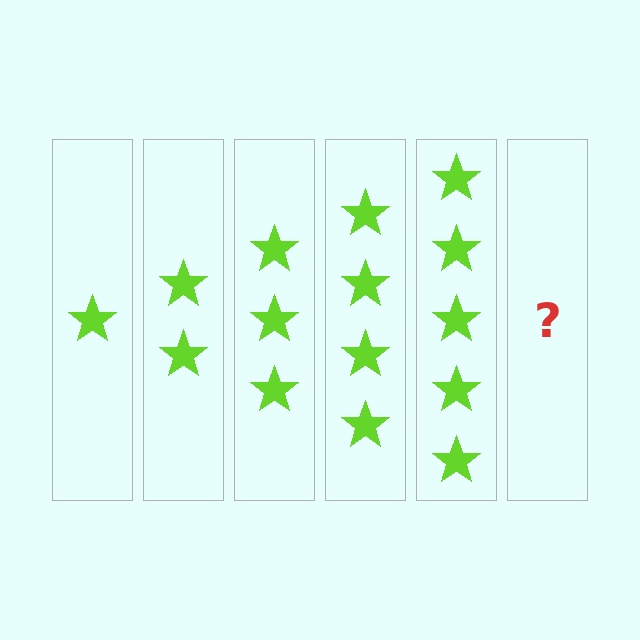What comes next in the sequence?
The next element should be 6 stars.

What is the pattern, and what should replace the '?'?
The pattern is that each step adds one more star. The '?' should be 6 stars.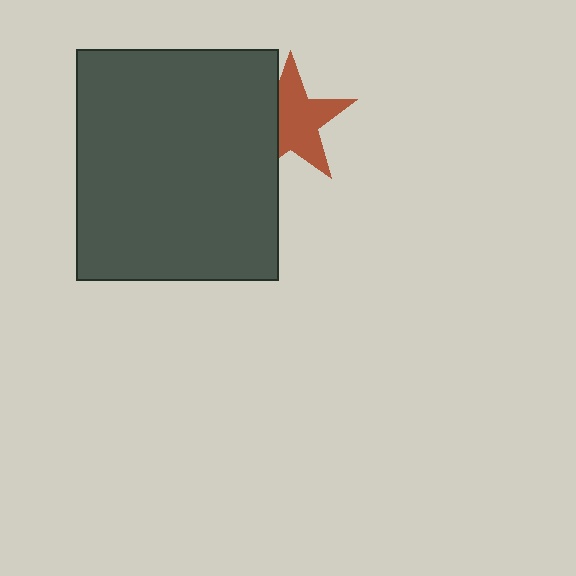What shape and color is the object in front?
The object in front is a dark gray rectangle.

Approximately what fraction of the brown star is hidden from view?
Roughly 34% of the brown star is hidden behind the dark gray rectangle.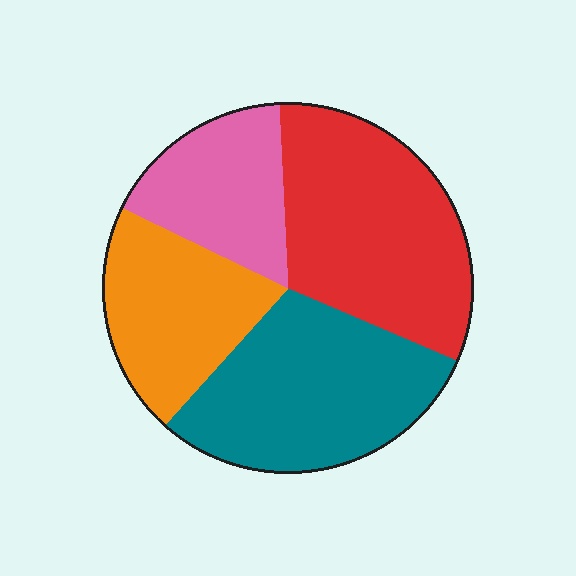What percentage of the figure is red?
Red takes up about one third (1/3) of the figure.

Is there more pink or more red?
Red.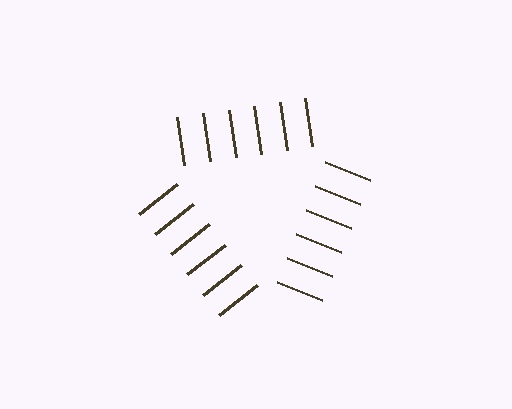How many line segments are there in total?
18 — 6 along each of the 3 edges.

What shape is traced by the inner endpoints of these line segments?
An illusory triangle — the line segments terminate on its edges but no continuous stroke is drawn.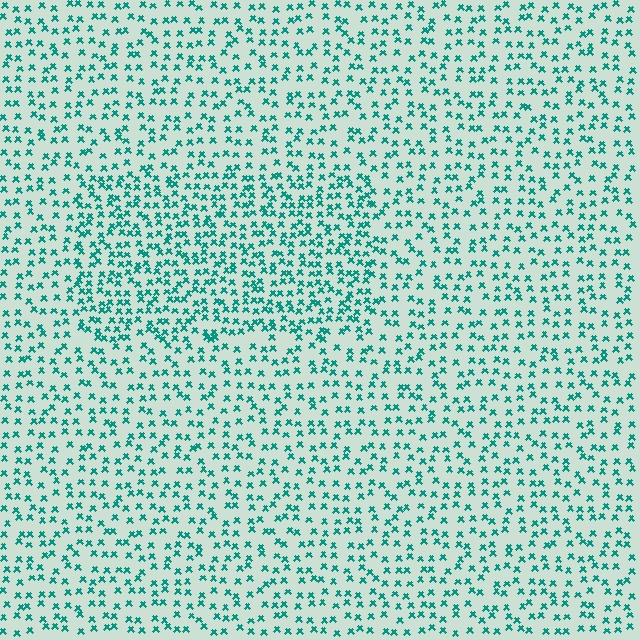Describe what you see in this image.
The image contains small teal elements arranged at two different densities. A rectangle-shaped region is visible where the elements are more densely packed than the surrounding area.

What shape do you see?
I see a rectangle.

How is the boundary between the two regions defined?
The boundary is defined by a change in element density (approximately 1.6x ratio). All elements are the same color, size, and shape.